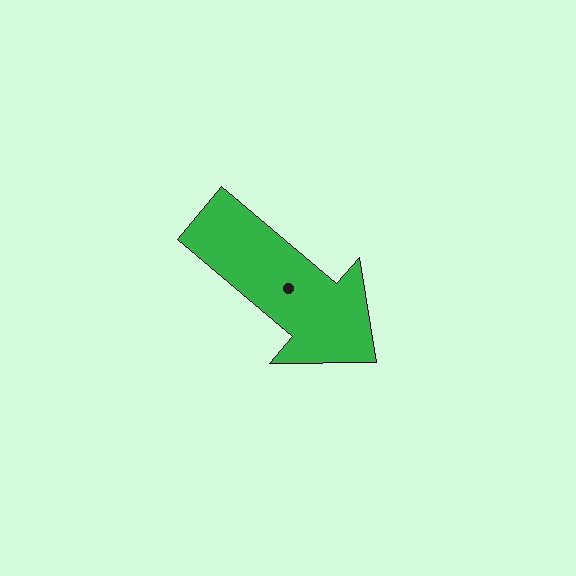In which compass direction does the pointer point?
Southeast.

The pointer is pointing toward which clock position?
Roughly 4 o'clock.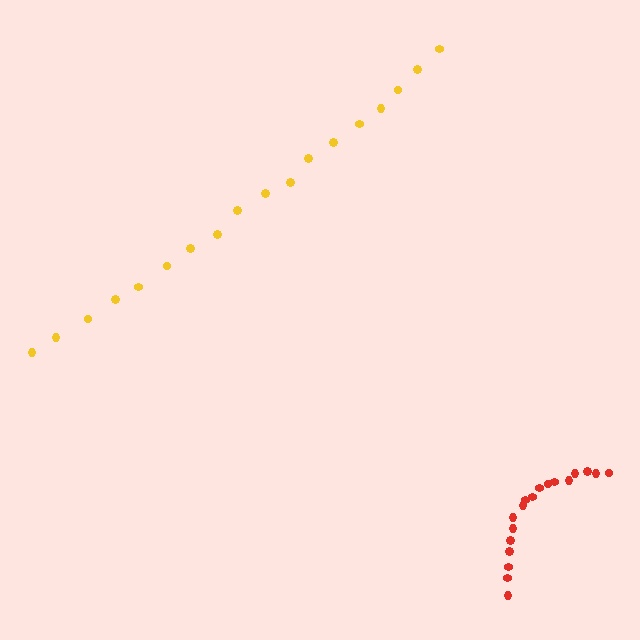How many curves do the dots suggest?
There are 2 distinct paths.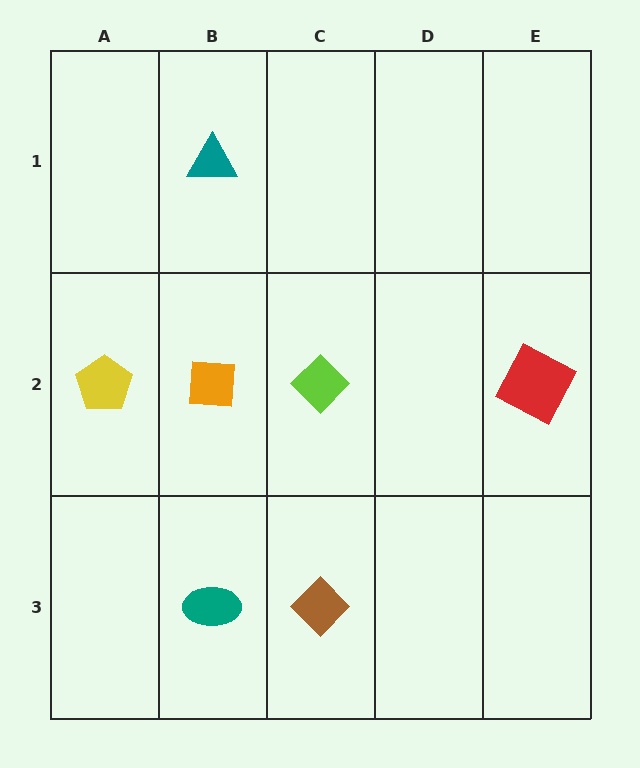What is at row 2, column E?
A red square.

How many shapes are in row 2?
4 shapes.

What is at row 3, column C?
A brown diamond.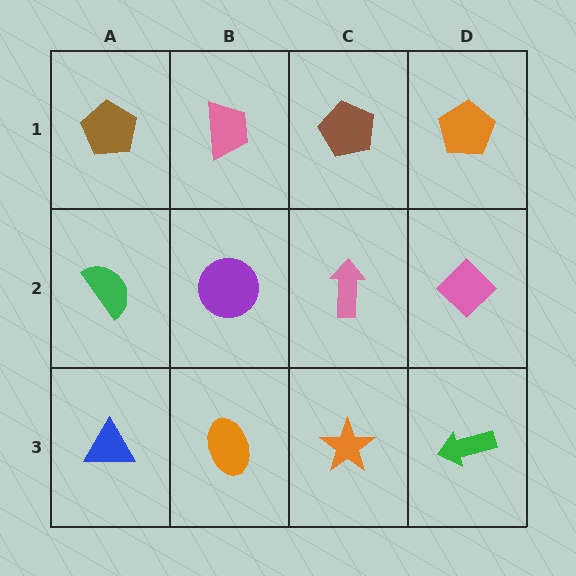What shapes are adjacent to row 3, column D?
A pink diamond (row 2, column D), an orange star (row 3, column C).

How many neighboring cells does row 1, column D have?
2.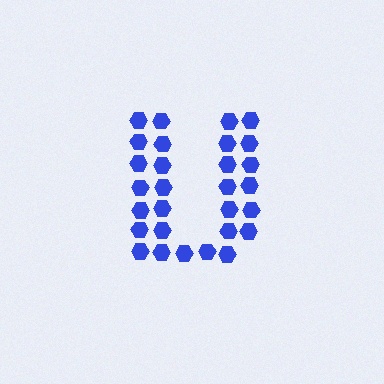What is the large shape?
The large shape is the letter U.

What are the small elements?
The small elements are hexagons.